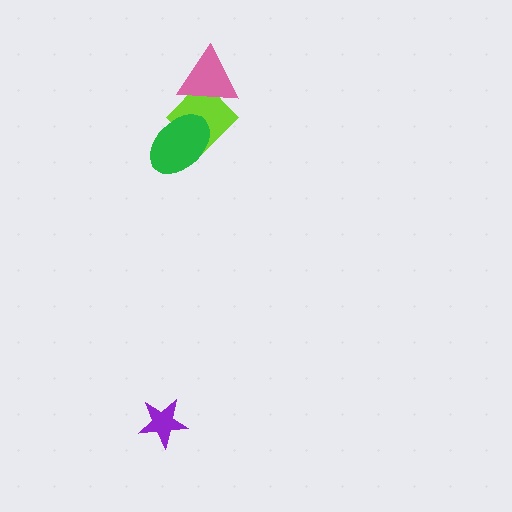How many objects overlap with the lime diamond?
2 objects overlap with the lime diamond.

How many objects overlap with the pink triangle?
1 object overlaps with the pink triangle.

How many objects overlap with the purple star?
0 objects overlap with the purple star.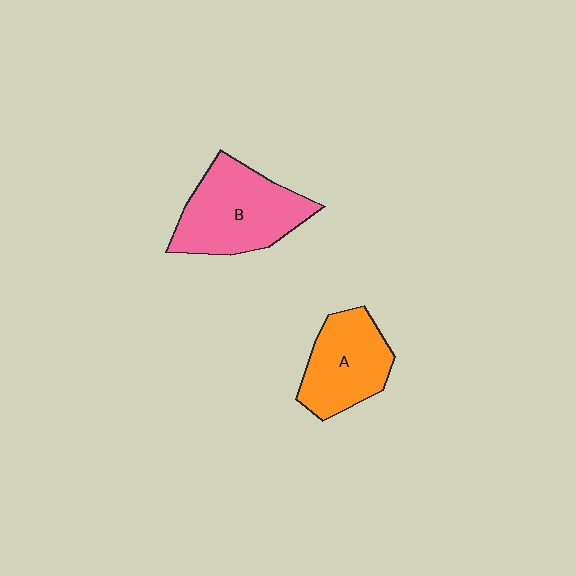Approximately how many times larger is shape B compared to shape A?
Approximately 1.3 times.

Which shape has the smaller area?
Shape A (orange).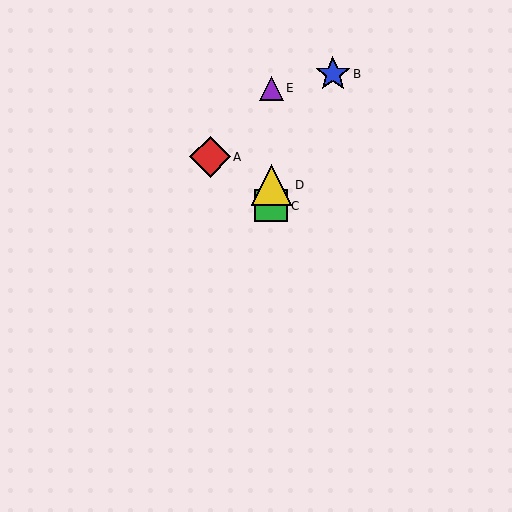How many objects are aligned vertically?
3 objects (C, D, E) are aligned vertically.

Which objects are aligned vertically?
Objects C, D, E are aligned vertically.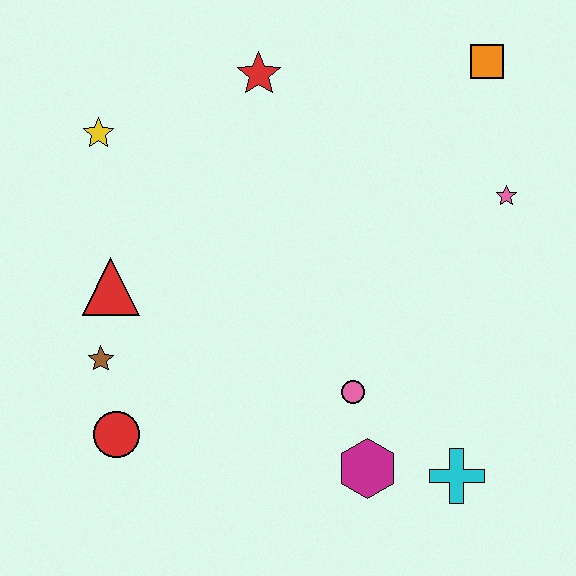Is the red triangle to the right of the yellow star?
Yes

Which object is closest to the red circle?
The brown star is closest to the red circle.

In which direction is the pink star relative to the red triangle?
The pink star is to the right of the red triangle.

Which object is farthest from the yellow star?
The cyan cross is farthest from the yellow star.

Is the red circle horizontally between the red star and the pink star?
No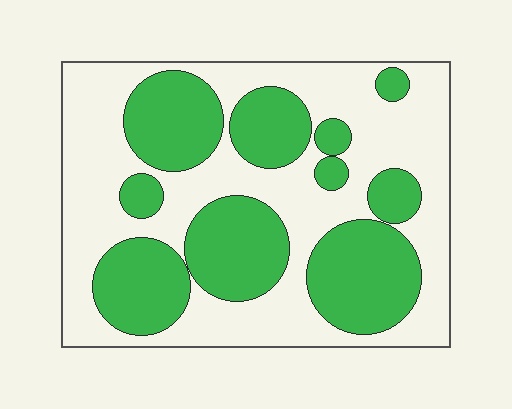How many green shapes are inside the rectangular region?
10.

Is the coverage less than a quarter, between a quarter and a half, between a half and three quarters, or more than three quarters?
Between a quarter and a half.